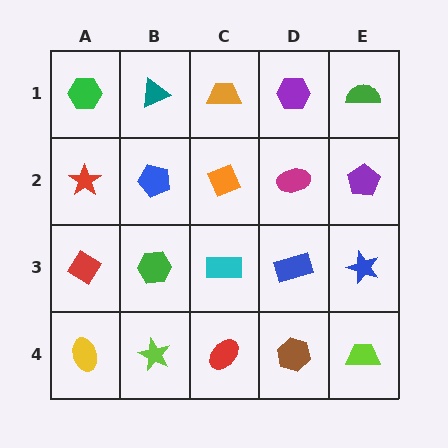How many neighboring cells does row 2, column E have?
3.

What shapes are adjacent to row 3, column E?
A purple pentagon (row 2, column E), a lime trapezoid (row 4, column E), a blue rectangle (row 3, column D).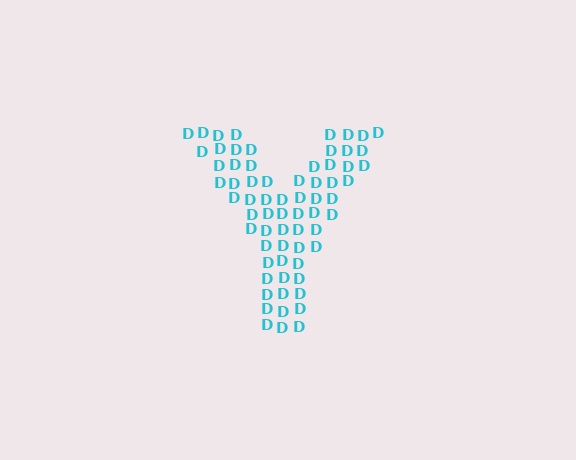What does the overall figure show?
The overall figure shows the letter Y.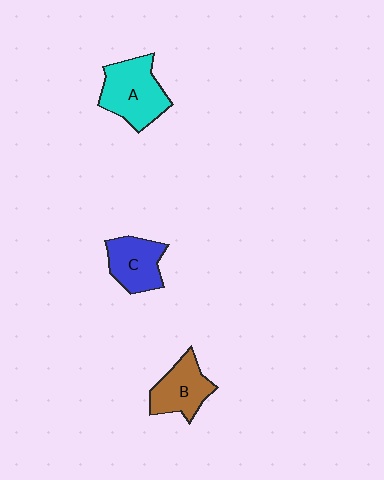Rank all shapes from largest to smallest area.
From largest to smallest: A (cyan), B (brown), C (blue).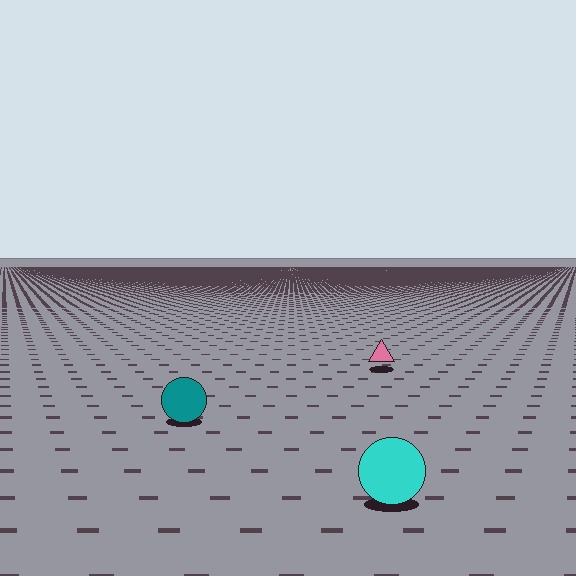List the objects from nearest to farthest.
From nearest to farthest: the cyan circle, the teal circle, the pink triangle.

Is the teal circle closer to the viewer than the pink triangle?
Yes. The teal circle is closer — you can tell from the texture gradient: the ground texture is coarser near it.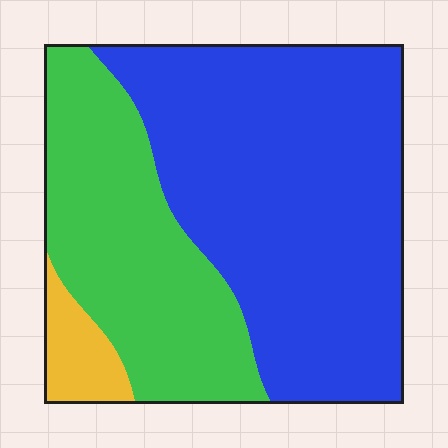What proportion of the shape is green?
Green covers 34% of the shape.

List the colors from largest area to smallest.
From largest to smallest: blue, green, yellow.